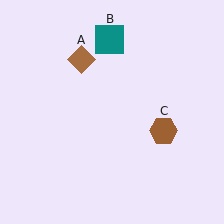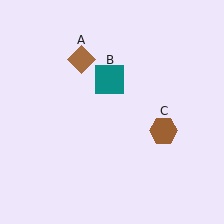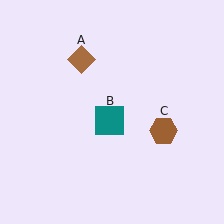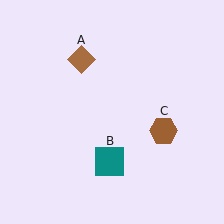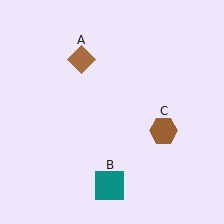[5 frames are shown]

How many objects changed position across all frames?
1 object changed position: teal square (object B).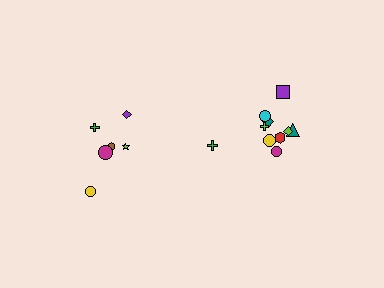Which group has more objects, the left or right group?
The right group.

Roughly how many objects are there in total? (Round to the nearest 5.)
Roughly 15 objects in total.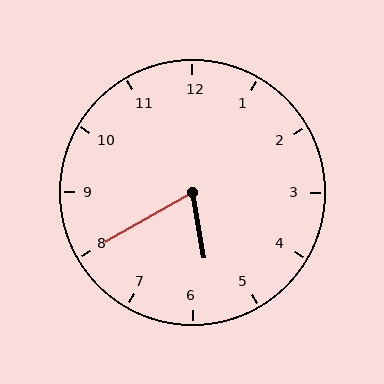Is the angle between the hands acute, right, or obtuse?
It is acute.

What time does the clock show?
5:40.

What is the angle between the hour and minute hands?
Approximately 70 degrees.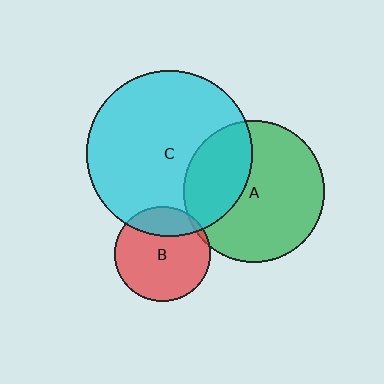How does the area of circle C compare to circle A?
Approximately 1.4 times.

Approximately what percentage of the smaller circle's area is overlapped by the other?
Approximately 5%.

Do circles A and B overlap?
Yes.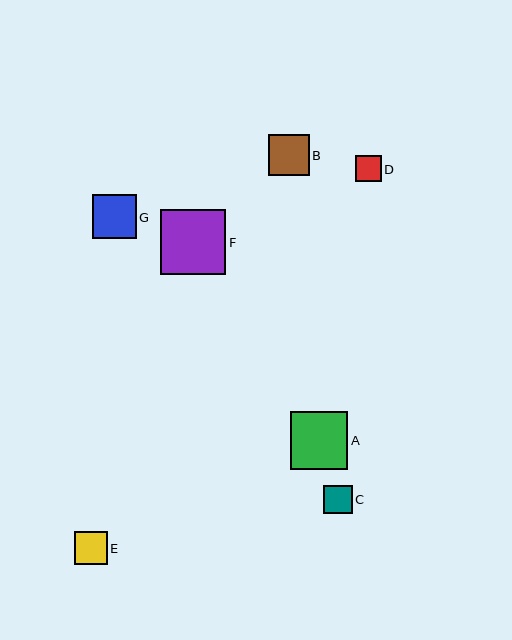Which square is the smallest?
Square D is the smallest with a size of approximately 26 pixels.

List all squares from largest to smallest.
From largest to smallest: F, A, G, B, E, C, D.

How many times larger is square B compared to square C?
Square B is approximately 1.4 times the size of square C.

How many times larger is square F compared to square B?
Square F is approximately 1.6 times the size of square B.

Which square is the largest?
Square F is the largest with a size of approximately 65 pixels.